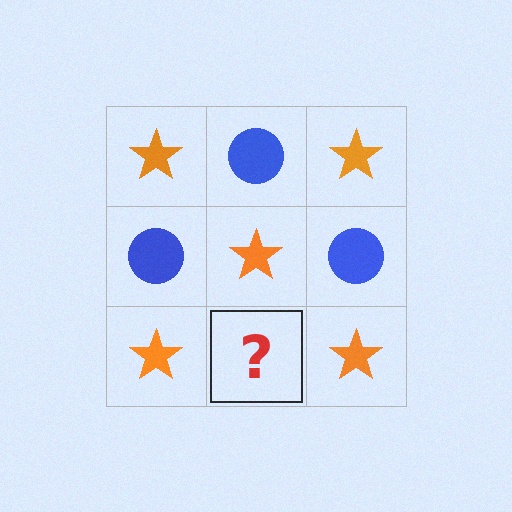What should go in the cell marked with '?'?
The missing cell should contain a blue circle.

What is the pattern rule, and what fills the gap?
The rule is that it alternates orange star and blue circle in a checkerboard pattern. The gap should be filled with a blue circle.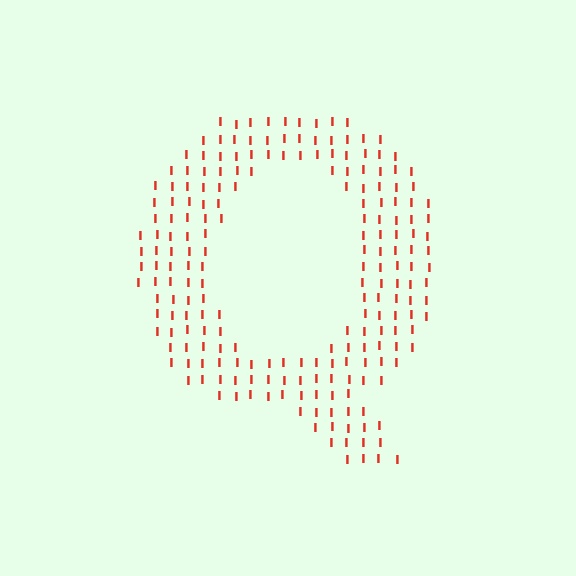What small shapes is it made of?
It is made of small letter I's.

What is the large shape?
The large shape is the letter Q.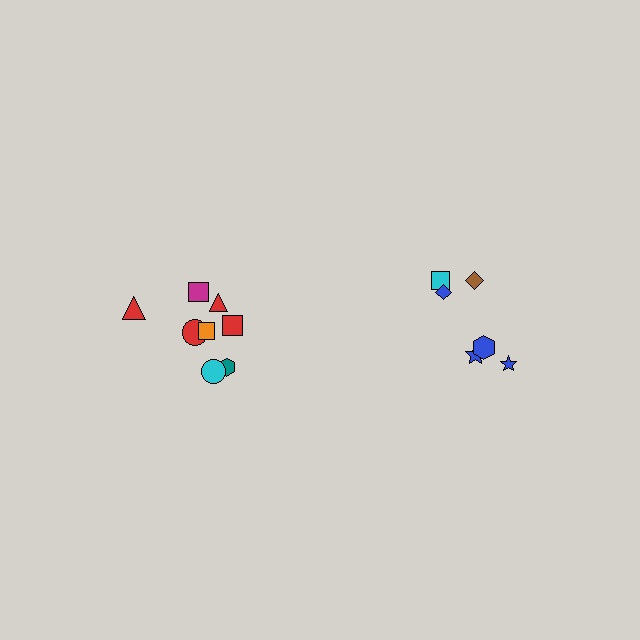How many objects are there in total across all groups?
There are 14 objects.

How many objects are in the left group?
There are 8 objects.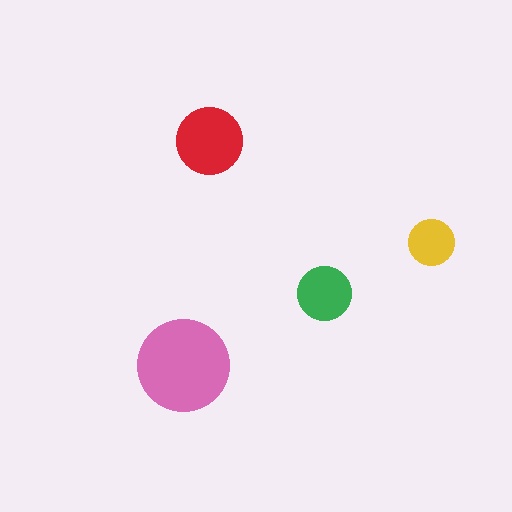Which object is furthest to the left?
The pink circle is leftmost.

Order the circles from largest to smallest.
the pink one, the red one, the green one, the yellow one.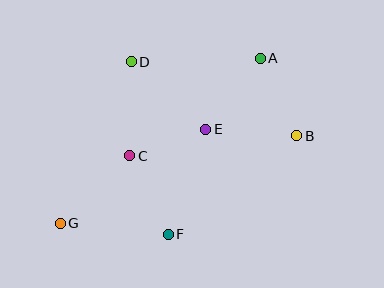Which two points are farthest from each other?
Points A and G are farthest from each other.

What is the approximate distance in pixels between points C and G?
The distance between C and G is approximately 97 pixels.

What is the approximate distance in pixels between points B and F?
The distance between B and F is approximately 162 pixels.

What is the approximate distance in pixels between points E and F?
The distance between E and F is approximately 111 pixels.